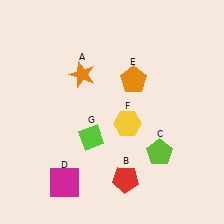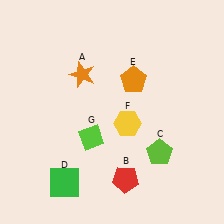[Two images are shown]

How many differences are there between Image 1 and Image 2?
There is 1 difference between the two images.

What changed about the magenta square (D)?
In Image 1, D is magenta. In Image 2, it changed to green.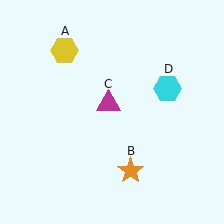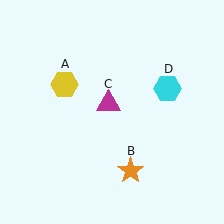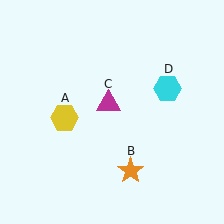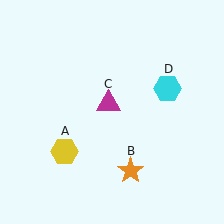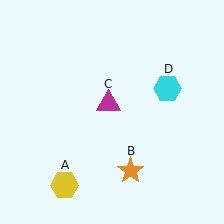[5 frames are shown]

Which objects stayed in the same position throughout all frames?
Orange star (object B) and magenta triangle (object C) and cyan hexagon (object D) remained stationary.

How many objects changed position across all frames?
1 object changed position: yellow hexagon (object A).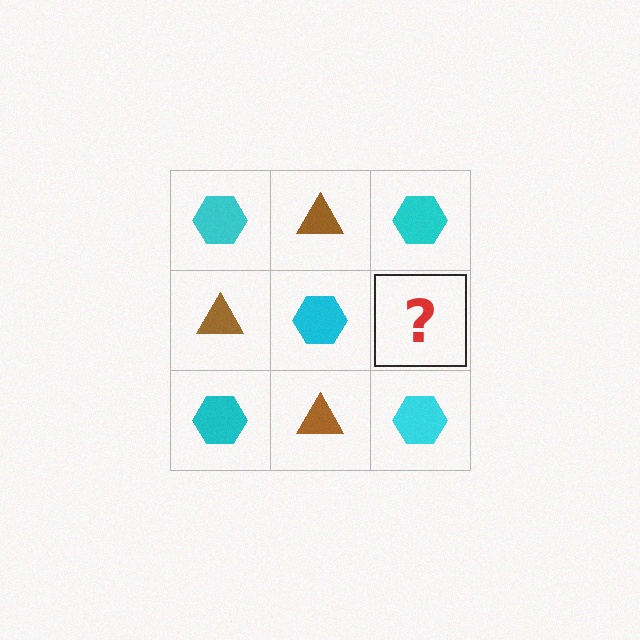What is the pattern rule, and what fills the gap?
The rule is that it alternates cyan hexagon and brown triangle in a checkerboard pattern. The gap should be filled with a brown triangle.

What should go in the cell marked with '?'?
The missing cell should contain a brown triangle.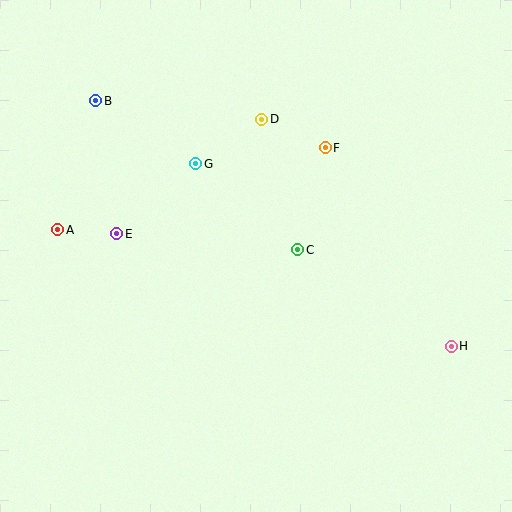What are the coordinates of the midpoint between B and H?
The midpoint between B and H is at (274, 223).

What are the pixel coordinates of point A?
Point A is at (58, 230).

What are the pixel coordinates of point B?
Point B is at (96, 101).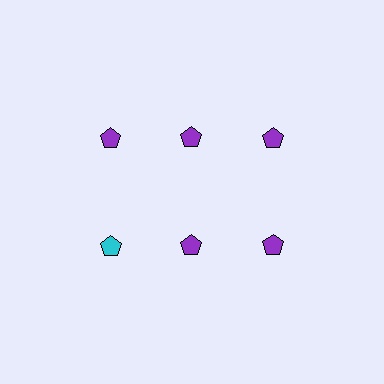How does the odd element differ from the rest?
It has a different color: cyan instead of purple.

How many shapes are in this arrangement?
There are 6 shapes arranged in a grid pattern.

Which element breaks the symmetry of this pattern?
The cyan pentagon in the second row, leftmost column breaks the symmetry. All other shapes are purple pentagons.